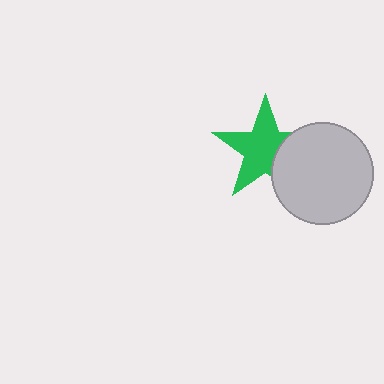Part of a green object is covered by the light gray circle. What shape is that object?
It is a star.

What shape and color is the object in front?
The object in front is a light gray circle.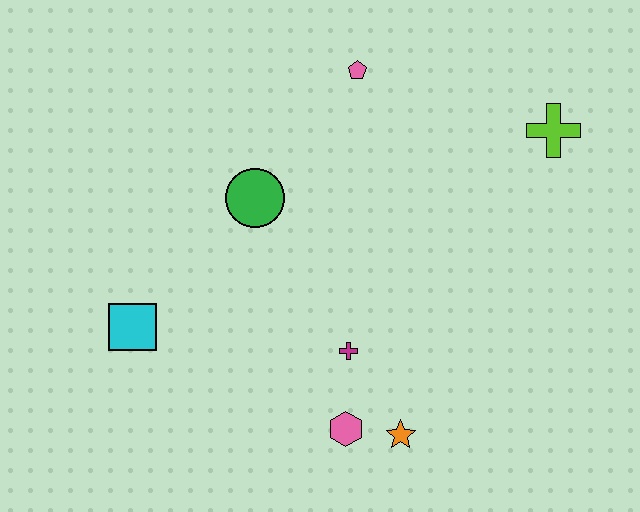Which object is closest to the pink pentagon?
The green circle is closest to the pink pentagon.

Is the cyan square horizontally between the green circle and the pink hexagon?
No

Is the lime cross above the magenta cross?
Yes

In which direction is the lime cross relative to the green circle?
The lime cross is to the right of the green circle.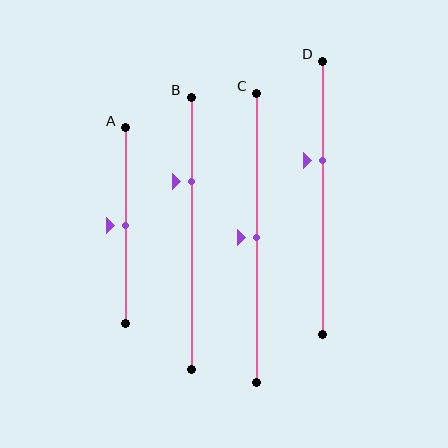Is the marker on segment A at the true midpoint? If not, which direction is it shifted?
Yes, the marker on segment A is at the true midpoint.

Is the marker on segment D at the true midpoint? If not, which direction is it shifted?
No, the marker on segment D is shifted upward by about 14% of the segment length.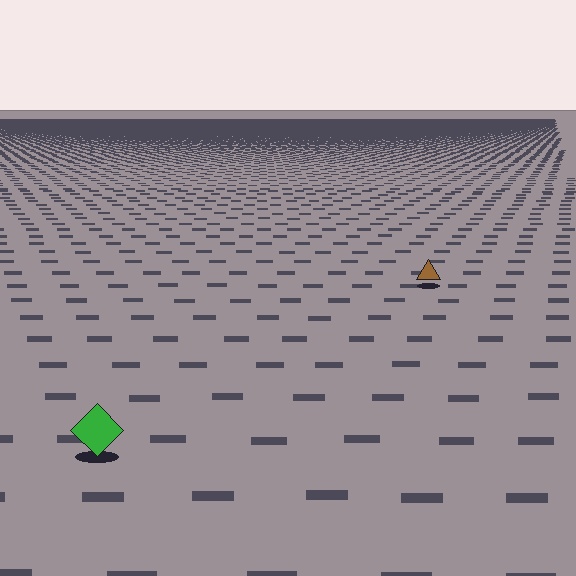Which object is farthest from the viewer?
The brown triangle is farthest from the viewer. It appears smaller and the ground texture around it is denser.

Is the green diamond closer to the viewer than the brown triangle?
Yes. The green diamond is closer — you can tell from the texture gradient: the ground texture is coarser near it.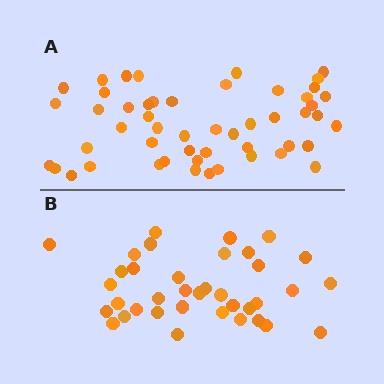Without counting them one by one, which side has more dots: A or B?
Region A (the top region) has more dots.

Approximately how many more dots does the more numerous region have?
Region A has approximately 15 more dots than region B.